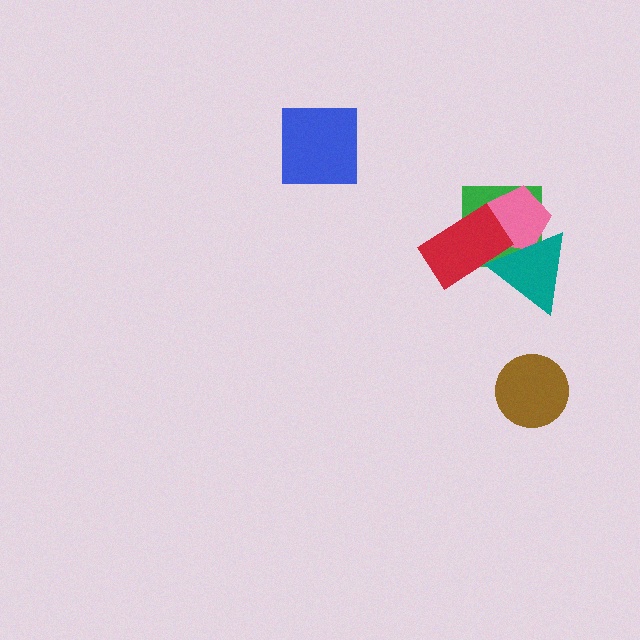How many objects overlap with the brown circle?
0 objects overlap with the brown circle.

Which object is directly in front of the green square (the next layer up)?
The pink pentagon is directly in front of the green square.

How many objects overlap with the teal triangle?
3 objects overlap with the teal triangle.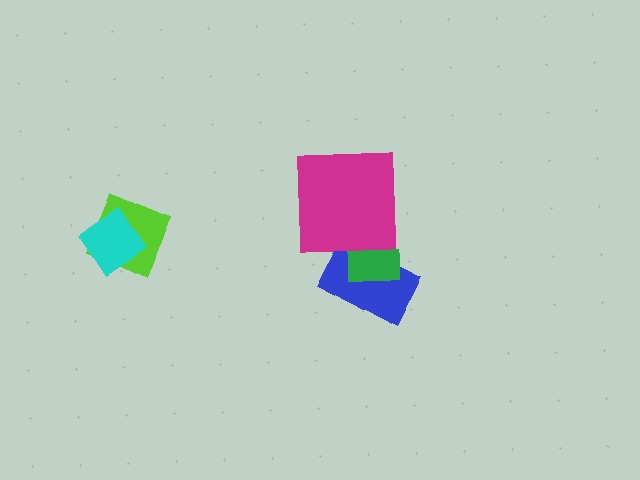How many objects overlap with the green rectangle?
1 object overlaps with the green rectangle.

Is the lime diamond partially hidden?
Yes, it is partially covered by another shape.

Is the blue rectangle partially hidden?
Yes, it is partially covered by another shape.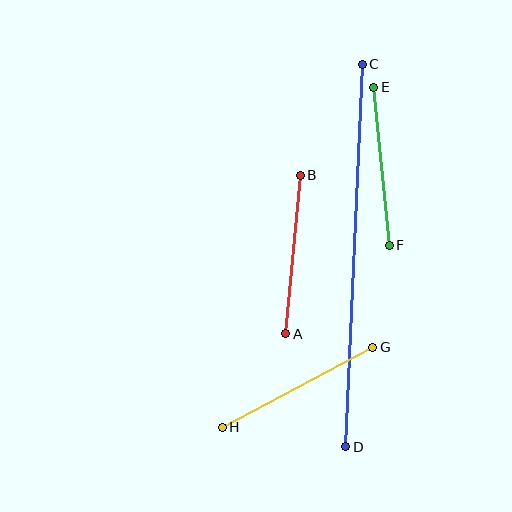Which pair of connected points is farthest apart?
Points C and D are farthest apart.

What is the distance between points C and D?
The distance is approximately 383 pixels.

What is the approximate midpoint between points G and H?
The midpoint is at approximately (297, 387) pixels.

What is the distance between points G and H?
The distance is approximately 170 pixels.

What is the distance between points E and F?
The distance is approximately 159 pixels.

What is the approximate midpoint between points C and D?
The midpoint is at approximately (354, 255) pixels.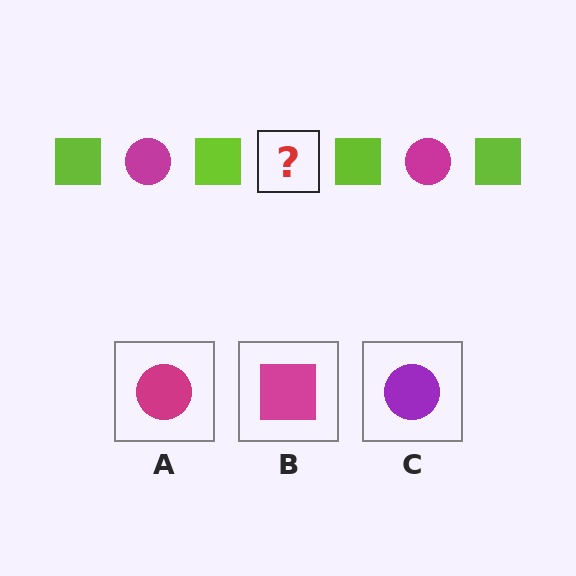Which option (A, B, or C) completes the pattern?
A.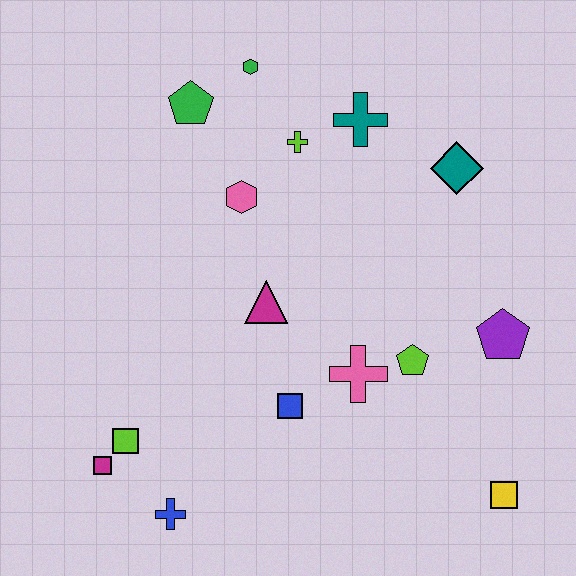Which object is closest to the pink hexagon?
The lime cross is closest to the pink hexagon.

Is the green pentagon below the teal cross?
No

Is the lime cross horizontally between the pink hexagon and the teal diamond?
Yes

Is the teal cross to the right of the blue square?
Yes